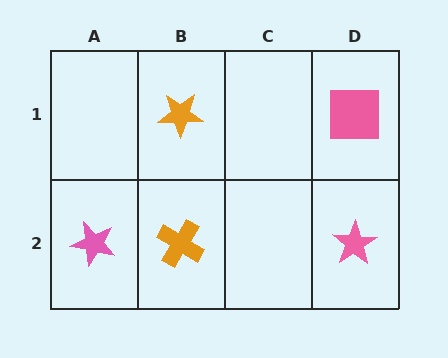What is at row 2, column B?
An orange cross.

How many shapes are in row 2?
3 shapes.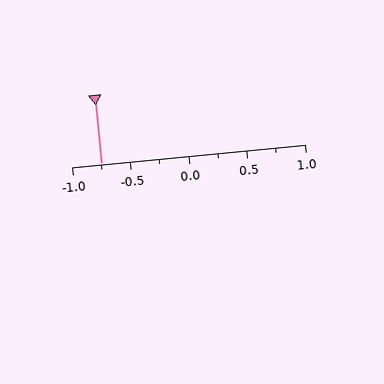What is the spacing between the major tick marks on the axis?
The major ticks are spaced 0.5 apart.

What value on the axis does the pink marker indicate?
The marker indicates approximately -0.75.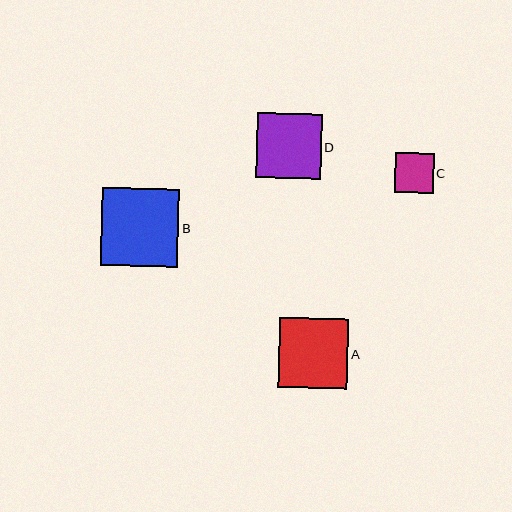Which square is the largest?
Square B is the largest with a size of approximately 77 pixels.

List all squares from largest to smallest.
From largest to smallest: B, A, D, C.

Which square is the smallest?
Square C is the smallest with a size of approximately 39 pixels.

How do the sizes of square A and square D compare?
Square A and square D are approximately the same size.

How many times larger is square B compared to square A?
Square B is approximately 1.1 times the size of square A.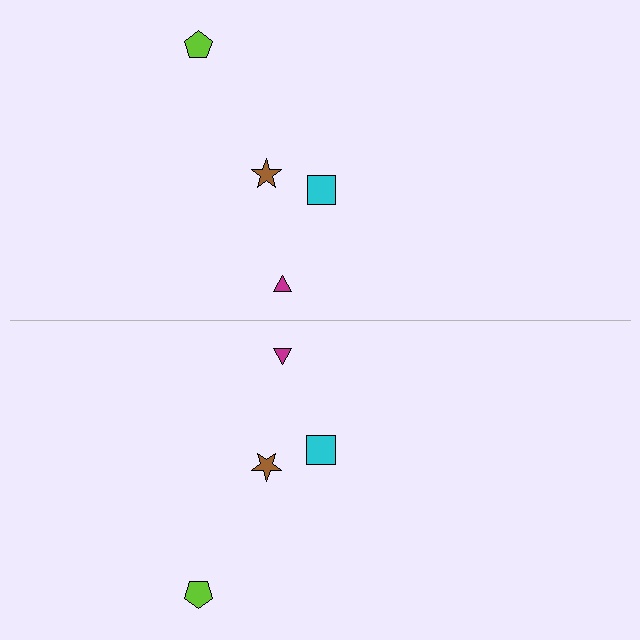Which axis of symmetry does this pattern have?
The pattern has a horizontal axis of symmetry running through the center of the image.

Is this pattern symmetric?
Yes, this pattern has bilateral (reflection) symmetry.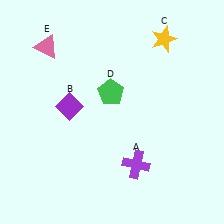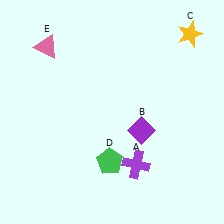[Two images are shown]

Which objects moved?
The objects that moved are: the purple diamond (B), the yellow star (C), the green pentagon (D).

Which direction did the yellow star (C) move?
The yellow star (C) moved right.